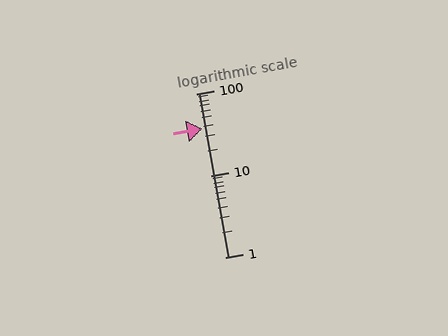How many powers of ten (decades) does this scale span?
The scale spans 2 decades, from 1 to 100.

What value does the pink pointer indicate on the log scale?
The pointer indicates approximately 37.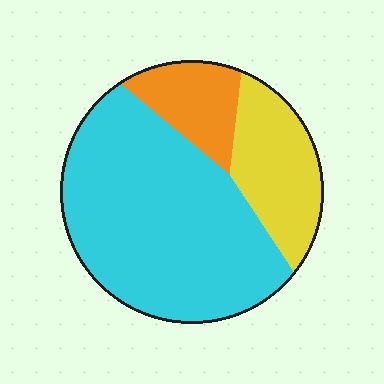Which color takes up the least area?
Orange, at roughly 15%.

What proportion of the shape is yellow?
Yellow covers around 20% of the shape.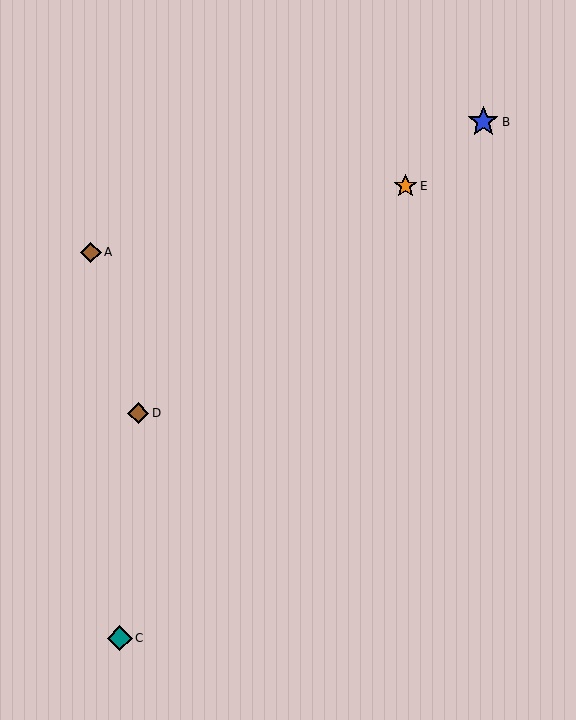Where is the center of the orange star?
The center of the orange star is at (405, 186).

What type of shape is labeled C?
Shape C is a teal diamond.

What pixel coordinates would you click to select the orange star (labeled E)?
Click at (405, 186) to select the orange star E.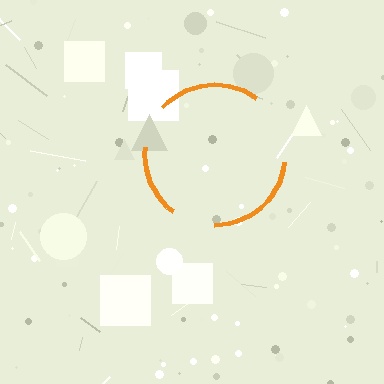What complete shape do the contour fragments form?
The contour fragments form a circle.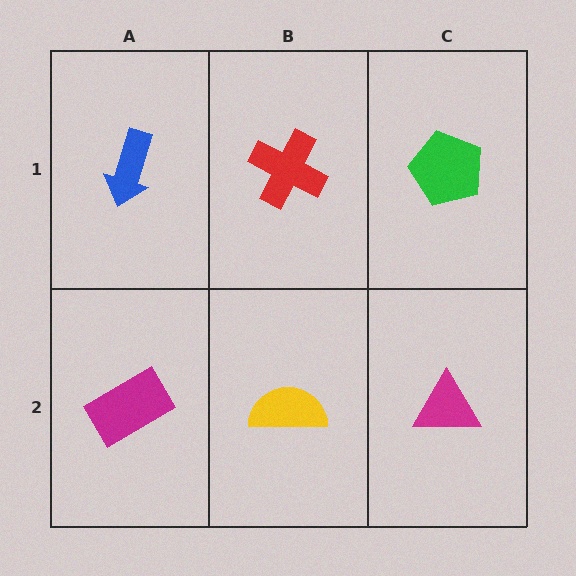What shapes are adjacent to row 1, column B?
A yellow semicircle (row 2, column B), a blue arrow (row 1, column A), a green pentagon (row 1, column C).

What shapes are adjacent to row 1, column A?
A magenta rectangle (row 2, column A), a red cross (row 1, column B).